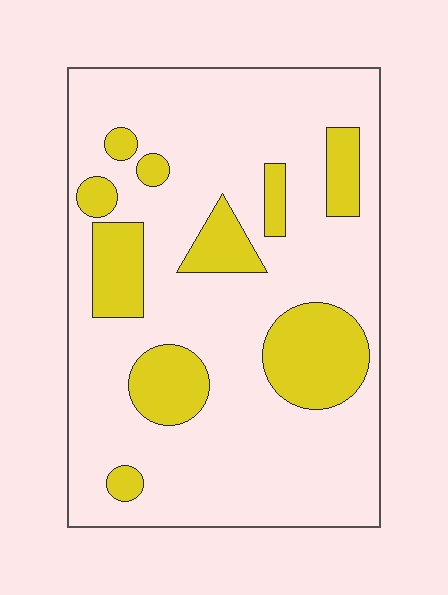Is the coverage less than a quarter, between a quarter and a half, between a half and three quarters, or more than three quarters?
Less than a quarter.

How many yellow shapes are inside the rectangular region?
10.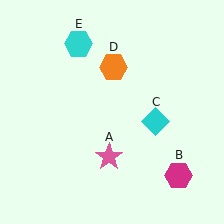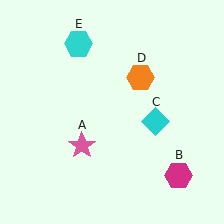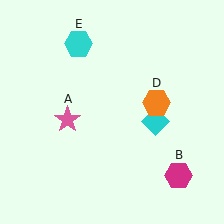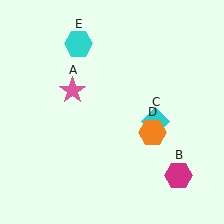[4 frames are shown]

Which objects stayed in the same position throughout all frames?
Magenta hexagon (object B) and cyan diamond (object C) and cyan hexagon (object E) remained stationary.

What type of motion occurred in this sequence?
The pink star (object A), orange hexagon (object D) rotated clockwise around the center of the scene.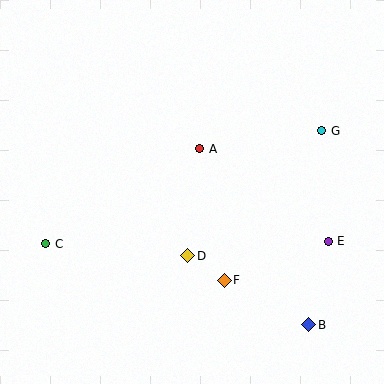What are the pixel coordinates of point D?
Point D is at (188, 256).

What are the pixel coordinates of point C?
Point C is at (46, 244).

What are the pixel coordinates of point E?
Point E is at (328, 241).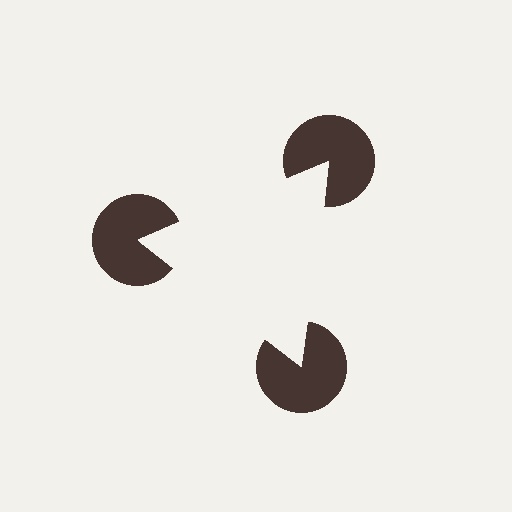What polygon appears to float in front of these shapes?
An illusory triangle — its edges are inferred from the aligned wedge cuts in the pac-man discs, not physically drawn.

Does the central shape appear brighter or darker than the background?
It typically appears slightly brighter than the background, even though no actual brightness change is drawn.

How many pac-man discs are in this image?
There are 3 — one at each vertex of the illusory triangle.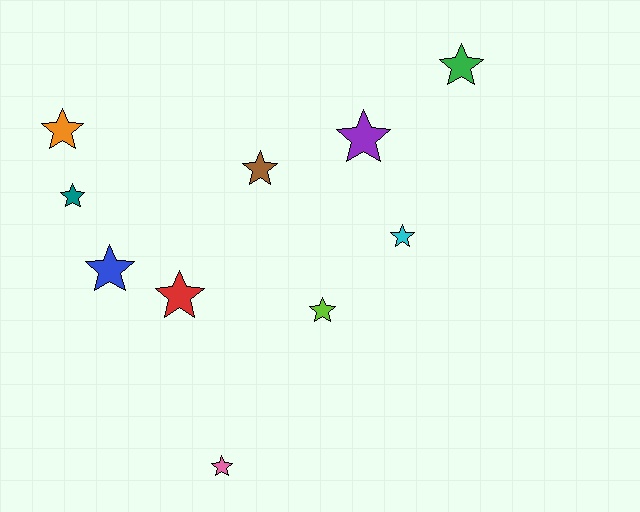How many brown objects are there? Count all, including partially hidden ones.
There is 1 brown object.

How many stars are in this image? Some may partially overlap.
There are 10 stars.